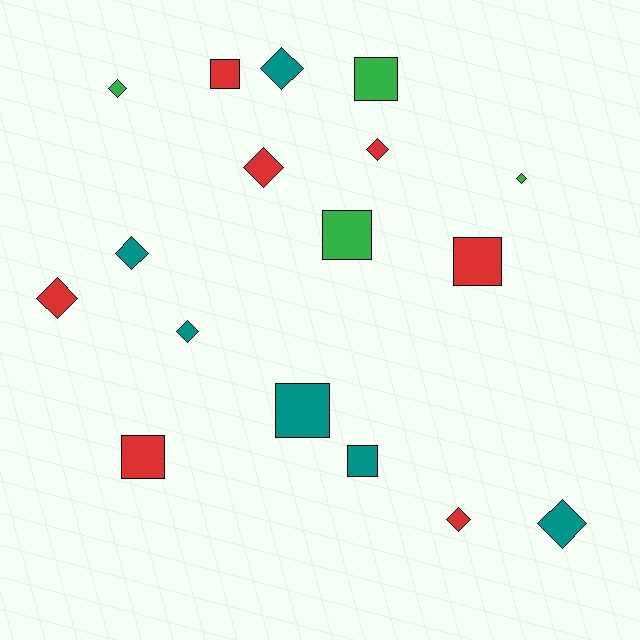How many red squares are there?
There are 3 red squares.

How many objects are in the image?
There are 17 objects.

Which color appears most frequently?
Red, with 7 objects.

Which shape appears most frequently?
Diamond, with 10 objects.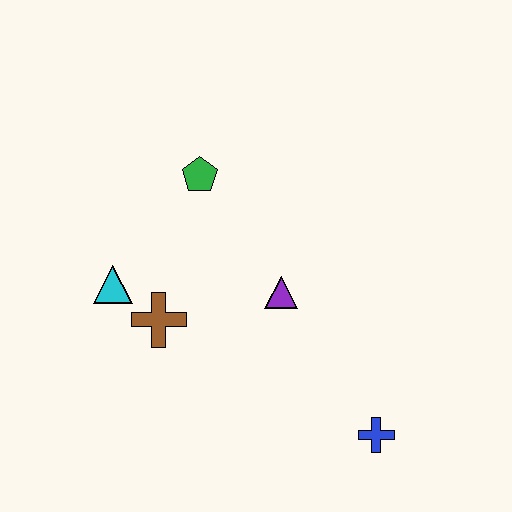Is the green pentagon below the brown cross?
No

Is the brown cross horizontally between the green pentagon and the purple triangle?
No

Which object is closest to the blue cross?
The purple triangle is closest to the blue cross.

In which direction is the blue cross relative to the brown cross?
The blue cross is to the right of the brown cross.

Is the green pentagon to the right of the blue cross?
No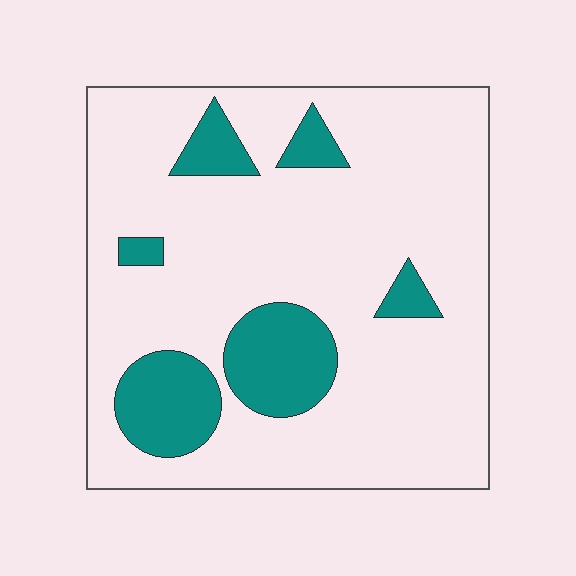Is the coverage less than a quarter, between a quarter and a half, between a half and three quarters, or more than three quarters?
Less than a quarter.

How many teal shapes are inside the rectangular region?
6.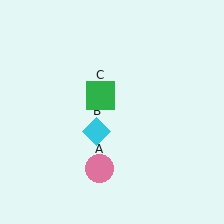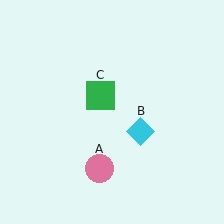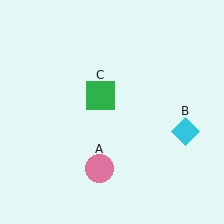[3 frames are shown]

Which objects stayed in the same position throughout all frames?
Pink circle (object A) and green square (object C) remained stationary.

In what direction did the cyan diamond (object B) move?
The cyan diamond (object B) moved right.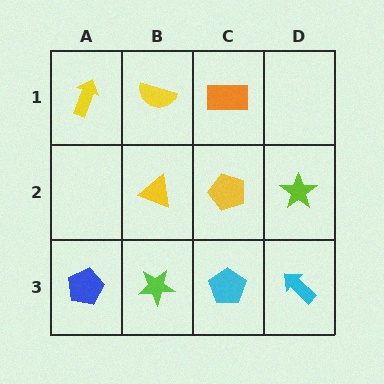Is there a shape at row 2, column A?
No, that cell is empty.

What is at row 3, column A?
A blue pentagon.